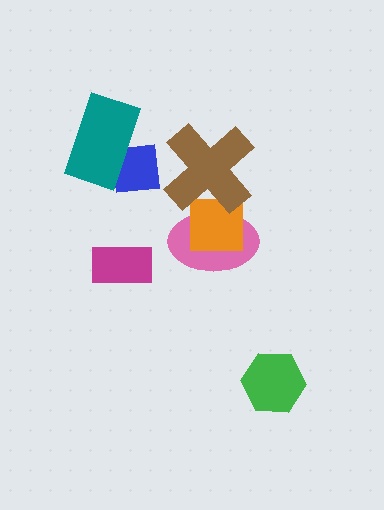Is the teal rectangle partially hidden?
No, no other shape covers it.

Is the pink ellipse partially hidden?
Yes, it is partially covered by another shape.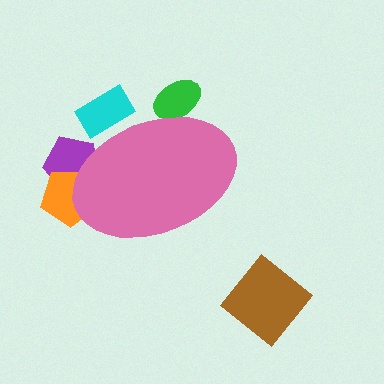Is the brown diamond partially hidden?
No, the brown diamond is fully visible.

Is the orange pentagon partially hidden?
Yes, the orange pentagon is partially hidden behind the pink ellipse.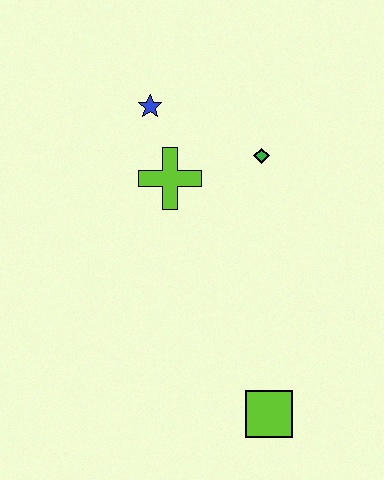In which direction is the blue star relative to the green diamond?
The blue star is to the left of the green diamond.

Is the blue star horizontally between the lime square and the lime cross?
No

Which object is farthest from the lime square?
The blue star is farthest from the lime square.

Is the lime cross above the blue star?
No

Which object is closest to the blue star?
The lime cross is closest to the blue star.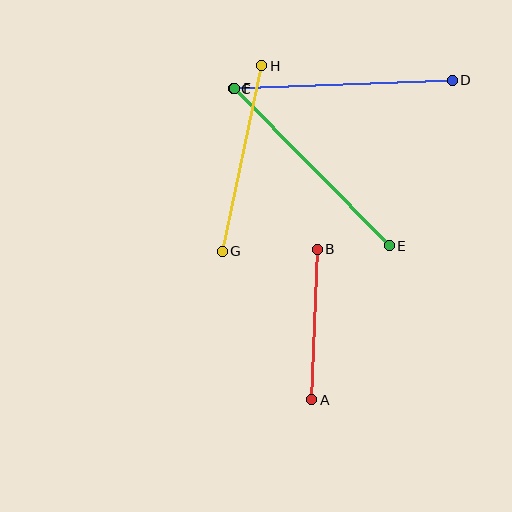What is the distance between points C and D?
The distance is approximately 219 pixels.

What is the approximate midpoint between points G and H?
The midpoint is at approximately (242, 159) pixels.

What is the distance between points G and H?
The distance is approximately 189 pixels.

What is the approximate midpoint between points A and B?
The midpoint is at approximately (315, 324) pixels.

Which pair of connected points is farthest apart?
Points E and F are farthest apart.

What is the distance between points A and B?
The distance is approximately 151 pixels.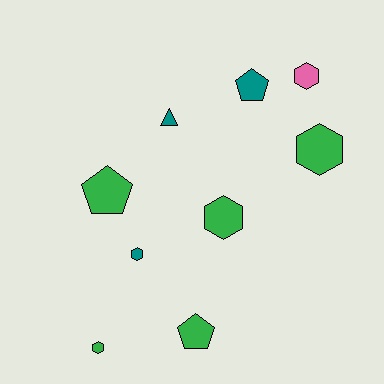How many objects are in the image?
There are 9 objects.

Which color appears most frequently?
Green, with 5 objects.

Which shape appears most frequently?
Hexagon, with 5 objects.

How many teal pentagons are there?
There is 1 teal pentagon.